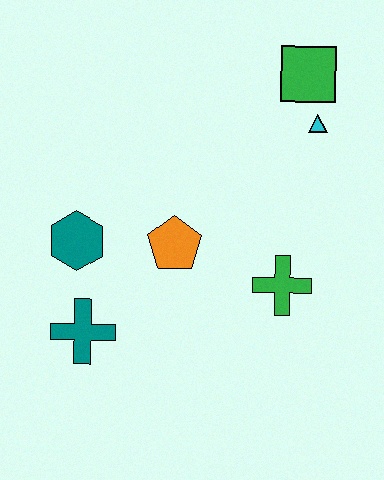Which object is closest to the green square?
The cyan triangle is closest to the green square.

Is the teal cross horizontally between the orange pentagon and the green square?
No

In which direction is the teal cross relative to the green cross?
The teal cross is to the left of the green cross.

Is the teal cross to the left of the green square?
Yes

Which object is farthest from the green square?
The teal cross is farthest from the green square.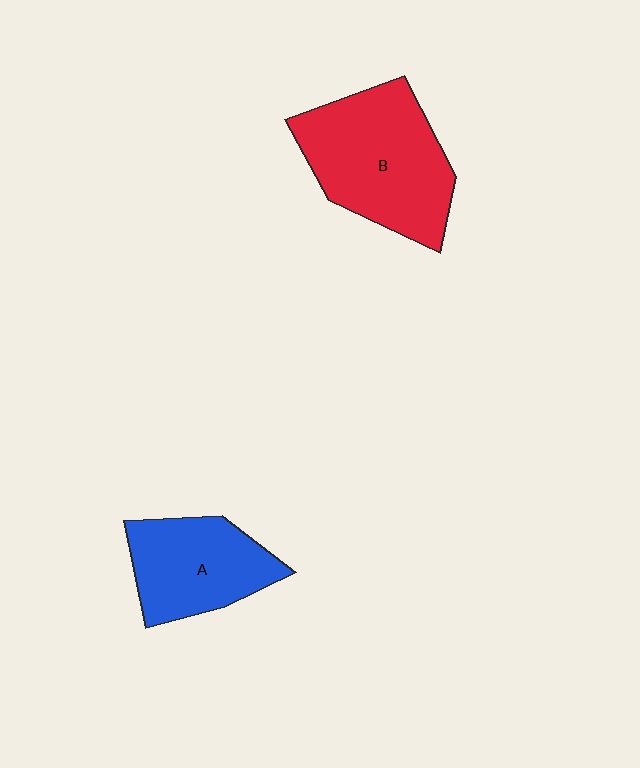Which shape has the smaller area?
Shape A (blue).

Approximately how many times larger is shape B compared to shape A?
Approximately 1.4 times.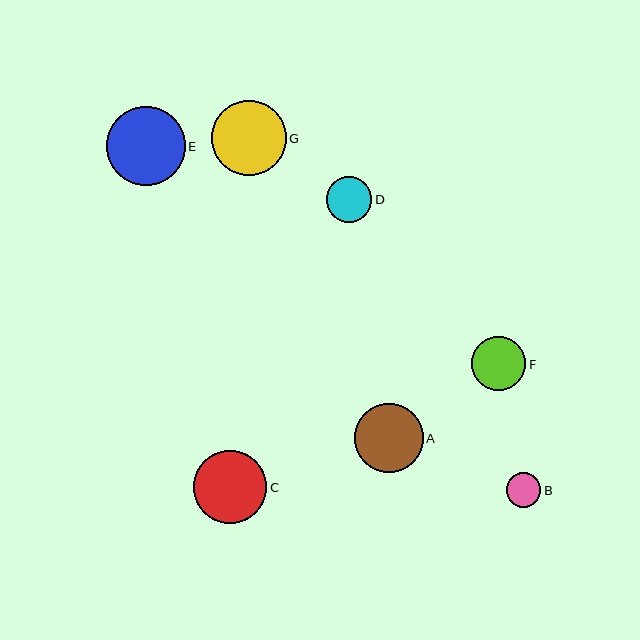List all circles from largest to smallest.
From largest to smallest: E, G, C, A, F, D, B.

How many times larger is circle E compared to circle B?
Circle E is approximately 2.3 times the size of circle B.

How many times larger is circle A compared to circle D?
Circle A is approximately 1.5 times the size of circle D.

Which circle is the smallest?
Circle B is the smallest with a size of approximately 35 pixels.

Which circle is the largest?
Circle E is the largest with a size of approximately 79 pixels.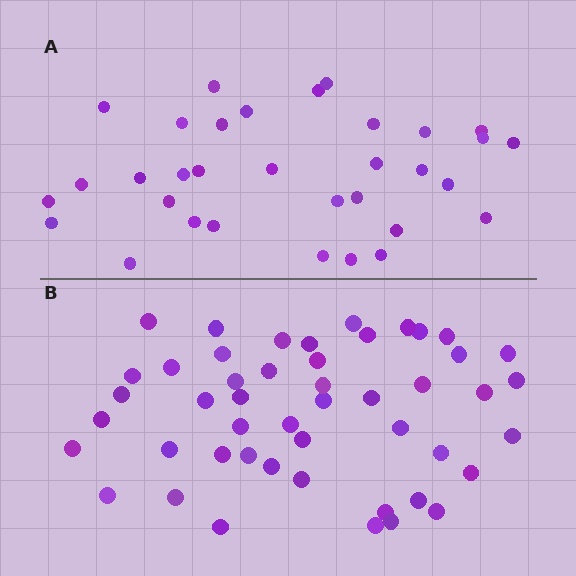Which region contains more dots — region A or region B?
Region B (the bottom region) has more dots.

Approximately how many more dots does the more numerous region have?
Region B has approximately 15 more dots than region A.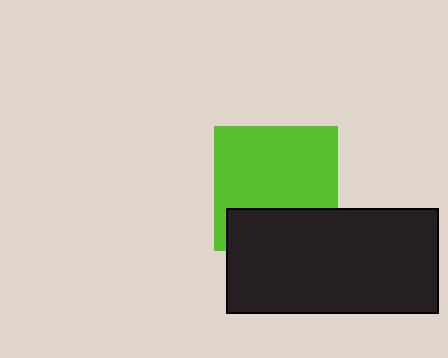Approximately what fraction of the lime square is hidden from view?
Roughly 32% of the lime square is hidden behind the black rectangle.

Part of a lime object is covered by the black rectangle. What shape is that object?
It is a square.